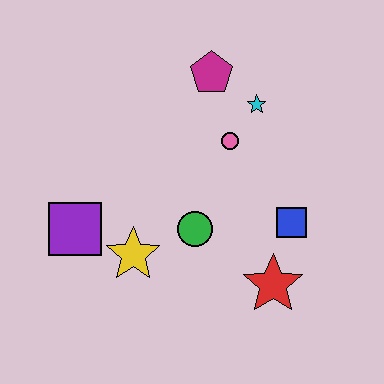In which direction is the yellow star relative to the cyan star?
The yellow star is below the cyan star.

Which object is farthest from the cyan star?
The purple square is farthest from the cyan star.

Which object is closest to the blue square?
The red star is closest to the blue square.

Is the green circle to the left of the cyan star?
Yes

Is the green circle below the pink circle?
Yes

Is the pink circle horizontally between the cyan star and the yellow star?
Yes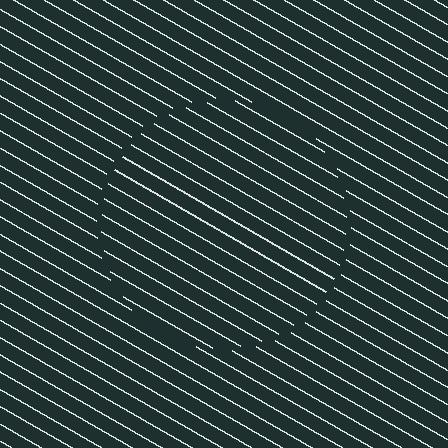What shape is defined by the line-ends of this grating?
An illusory circle. The interior of the shape contains the same grating, shifted by half a period — the contour is defined by the phase discontinuity where line-ends from the inner and outer gratings abut.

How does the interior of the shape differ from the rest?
The interior of the shape contains the same grating, shifted by half a period — the contour is defined by the phase discontinuity where line-ends from the inner and outer gratings abut.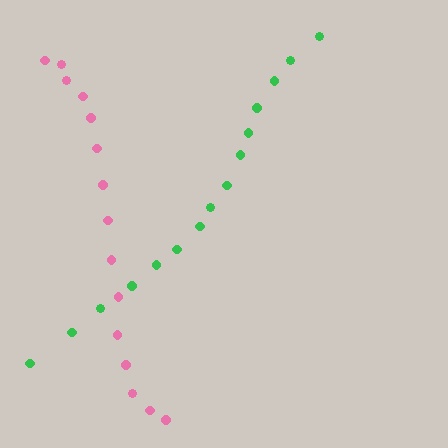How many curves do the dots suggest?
There are 2 distinct paths.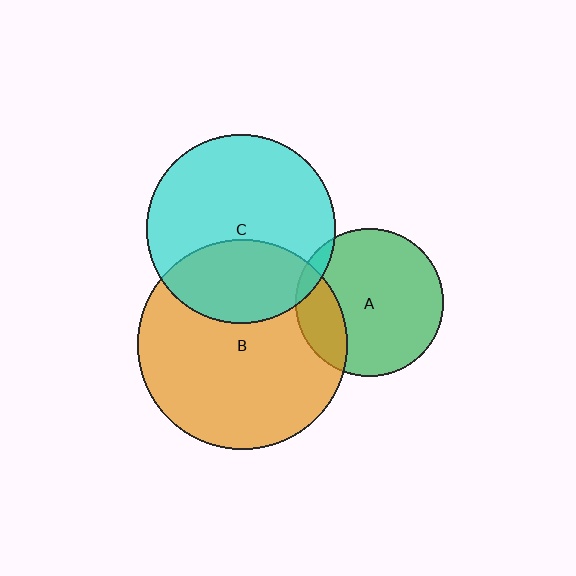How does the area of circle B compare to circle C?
Approximately 1.2 times.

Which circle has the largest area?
Circle B (orange).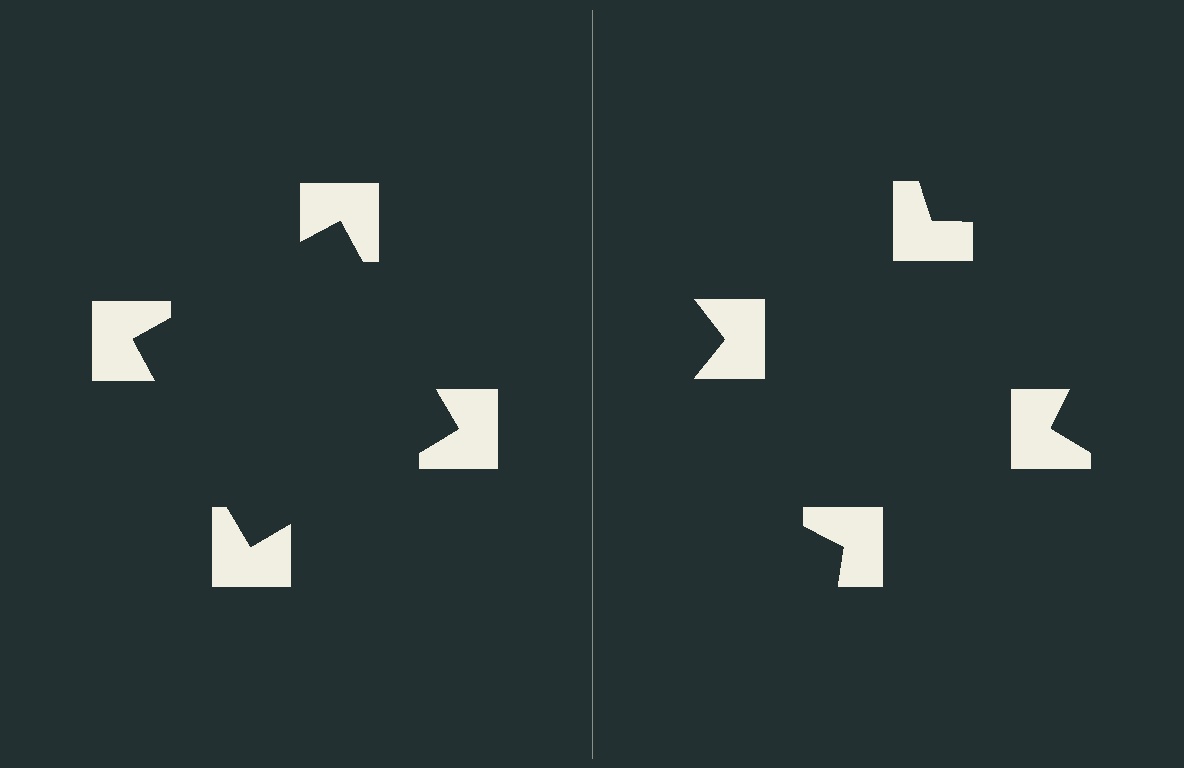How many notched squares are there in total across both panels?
8 — 4 on each side.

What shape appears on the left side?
An illusory square.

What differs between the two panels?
The notched squares are positioned identically on both sides; only the wedge orientations differ. On the left they align to a square; on the right they are misaligned.